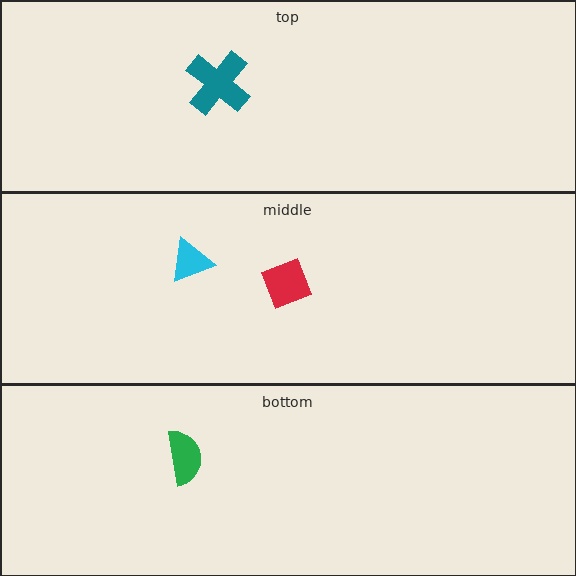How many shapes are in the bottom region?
1.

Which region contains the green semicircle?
The bottom region.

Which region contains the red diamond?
The middle region.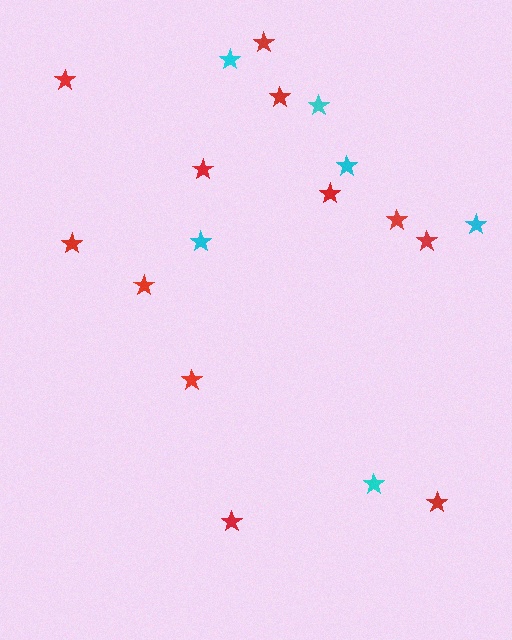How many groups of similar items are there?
There are 2 groups: one group of cyan stars (6) and one group of red stars (12).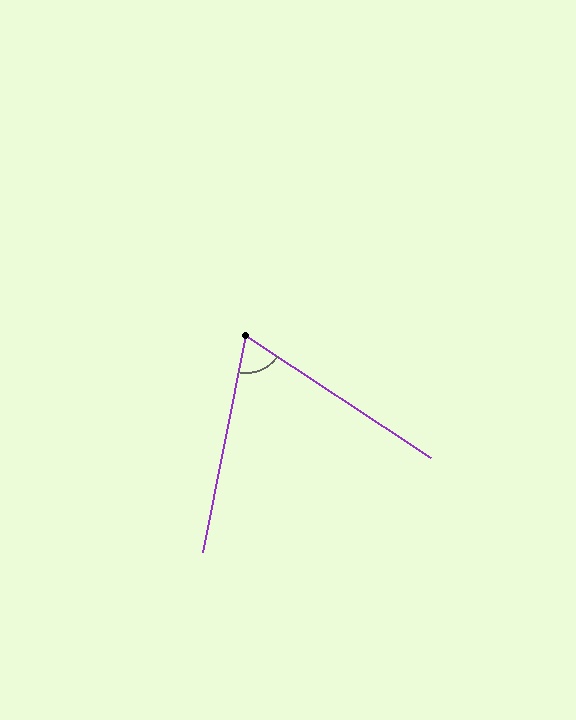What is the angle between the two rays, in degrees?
Approximately 68 degrees.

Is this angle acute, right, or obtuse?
It is acute.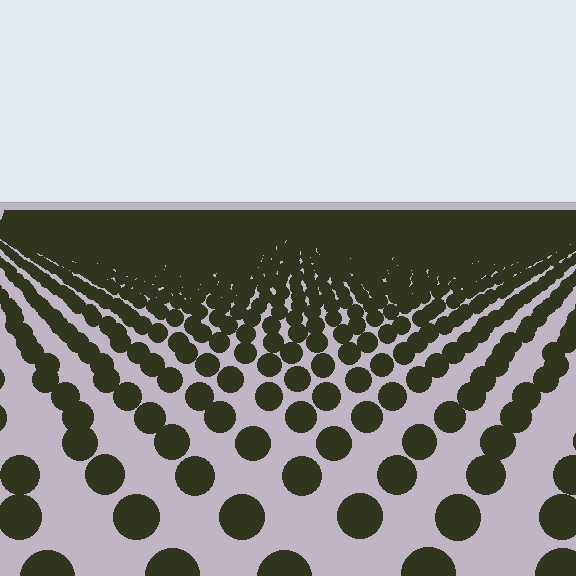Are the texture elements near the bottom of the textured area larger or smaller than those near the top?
Larger. Near the bottom, elements are closer to the viewer and appear at a bigger on-screen size.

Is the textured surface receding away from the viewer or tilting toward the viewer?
The surface is receding away from the viewer. Texture elements get smaller and denser toward the top.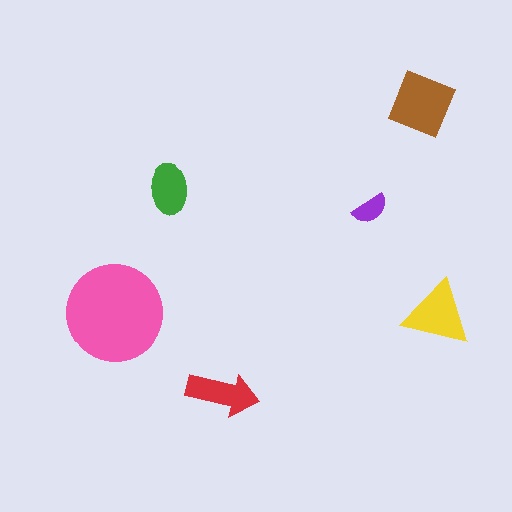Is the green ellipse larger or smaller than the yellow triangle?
Smaller.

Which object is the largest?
The pink circle.